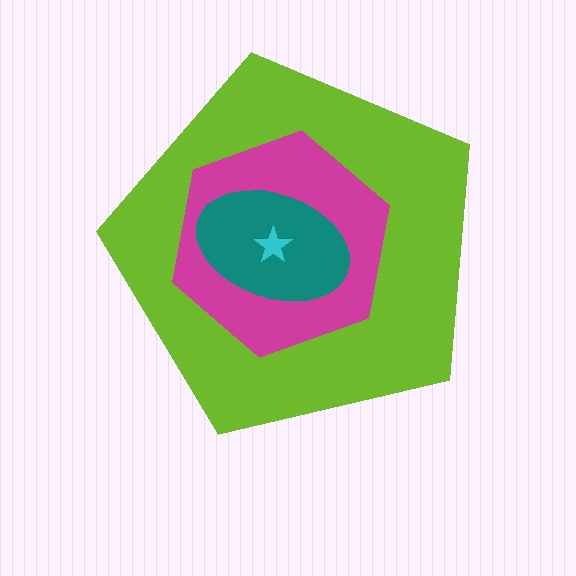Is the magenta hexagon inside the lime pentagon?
Yes.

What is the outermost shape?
The lime pentagon.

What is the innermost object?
The cyan star.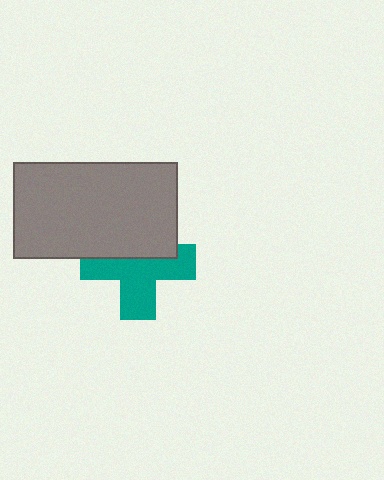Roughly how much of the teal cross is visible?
About half of it is visible (roughly 57%).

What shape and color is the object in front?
The object in front is a gray rectangle.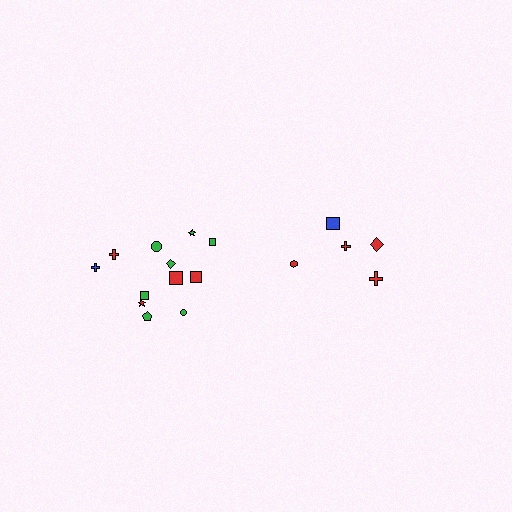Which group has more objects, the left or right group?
The left group.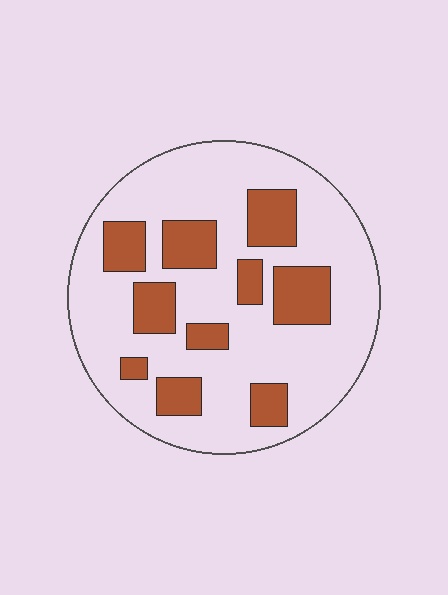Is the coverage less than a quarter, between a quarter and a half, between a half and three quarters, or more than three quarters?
Between a quarter and a half.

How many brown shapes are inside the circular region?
10.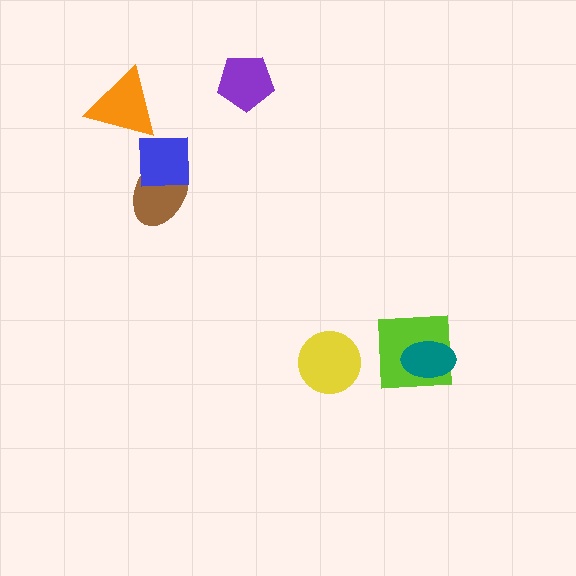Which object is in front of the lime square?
The teal ellipse is in front of the lime square.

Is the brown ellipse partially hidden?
Yes, it is partially covered by another shape.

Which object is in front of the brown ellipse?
The blue square is in front of the brown ellipse.